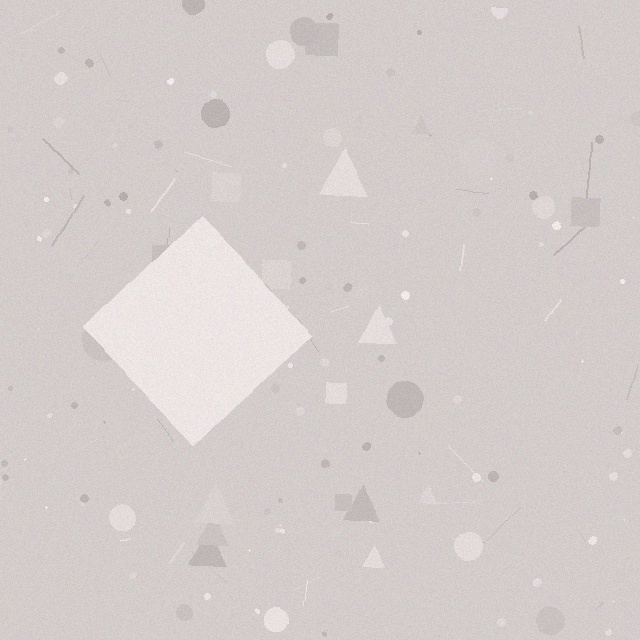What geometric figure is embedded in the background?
A diamond is embedded in the background.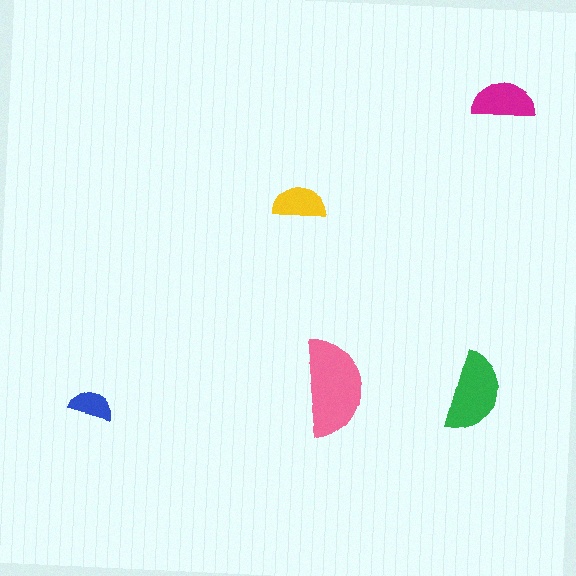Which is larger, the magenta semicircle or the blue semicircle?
The magenta one.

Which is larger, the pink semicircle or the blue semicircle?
The pink one.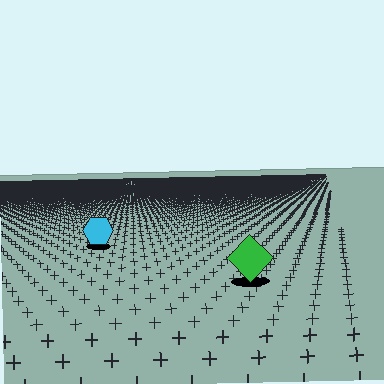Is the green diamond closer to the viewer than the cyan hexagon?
Yes. The green diamond is closer — you can tell from the texture gradient: the ground texture is coarser near it.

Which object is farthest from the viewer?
The cyan hexagon is farthest from the viewer. It appears smaller and the ground texture around it is denser.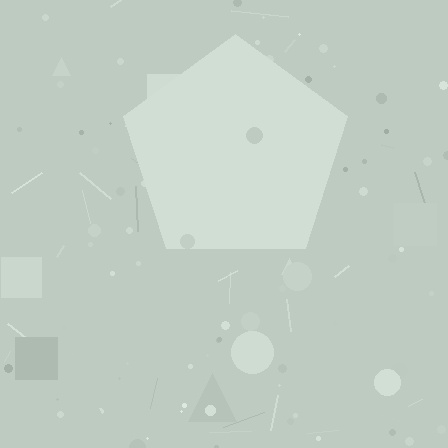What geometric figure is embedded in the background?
A pentagon is embedded in the background.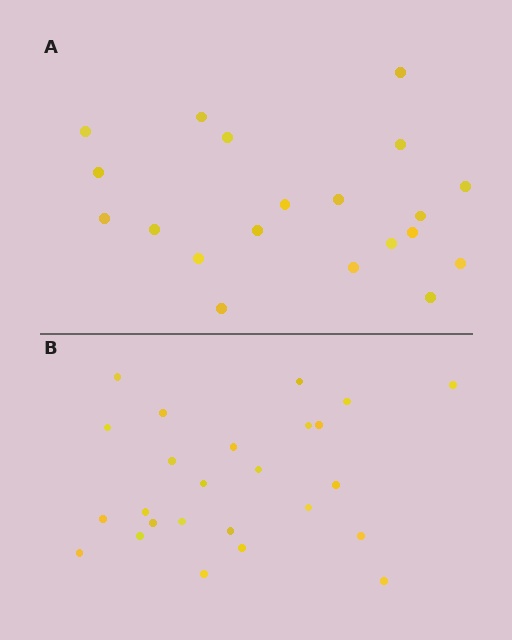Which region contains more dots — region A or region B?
Region B (the bottom region) has more dots.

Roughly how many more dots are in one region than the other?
Region B has about 5 more dots than region A.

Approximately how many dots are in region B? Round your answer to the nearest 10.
About 20 dots. (The exact count is 25, which rounds to 20.)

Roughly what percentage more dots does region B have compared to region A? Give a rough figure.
About 25% more.